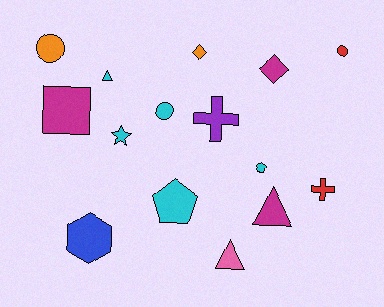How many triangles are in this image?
There are 3 triangles.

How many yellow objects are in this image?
There are no yellow objects.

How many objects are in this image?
There are 15 objects.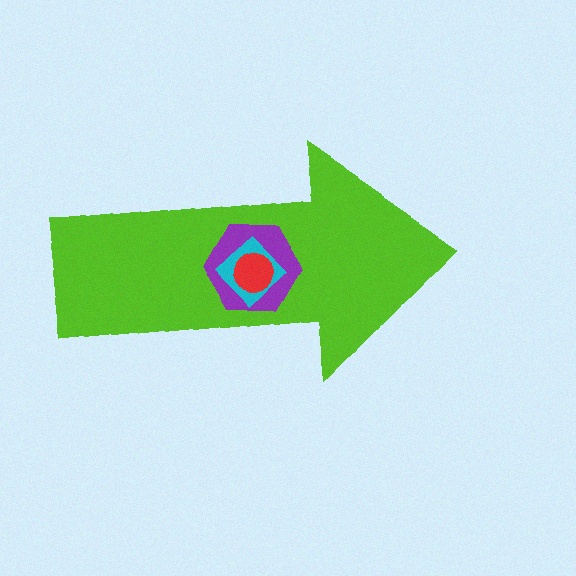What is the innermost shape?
The red circle.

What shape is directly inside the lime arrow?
The purple hexagon.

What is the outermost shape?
The lime arrow.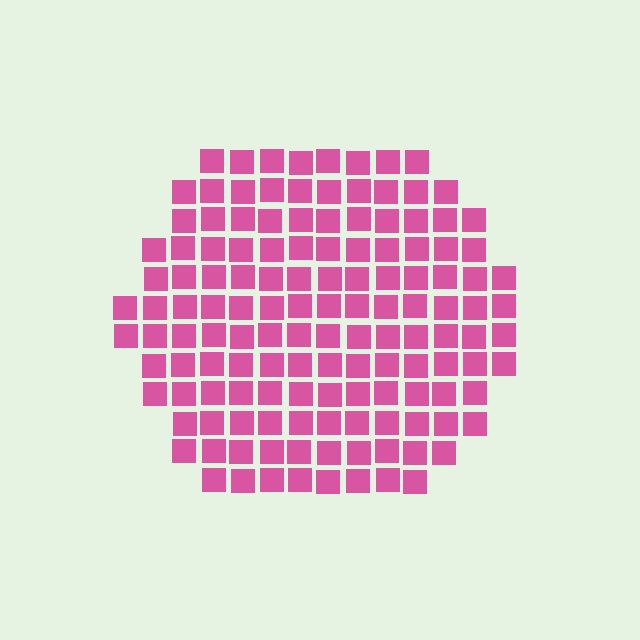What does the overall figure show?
The overall figure shows a hexagon.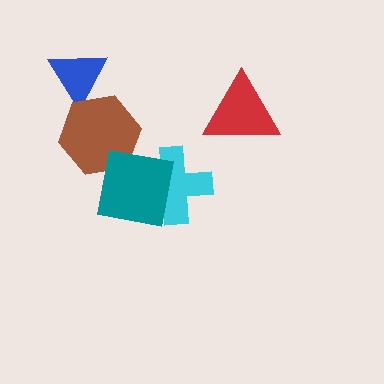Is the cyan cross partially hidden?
Yes, it is partially covered by another shape.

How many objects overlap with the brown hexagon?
2 objects overlap with the brown hexagon.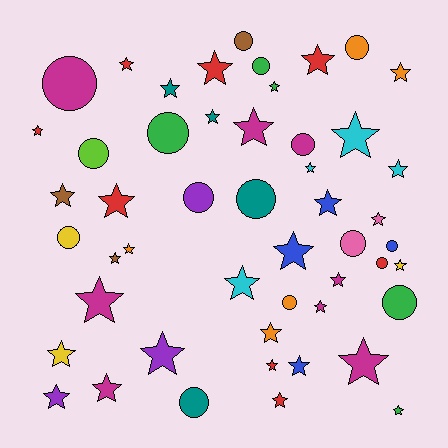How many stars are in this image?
There are 34 stars.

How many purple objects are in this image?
There are 3 purple objects.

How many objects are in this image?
There are 50 objects.